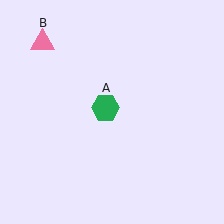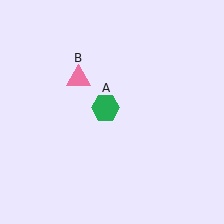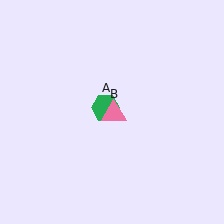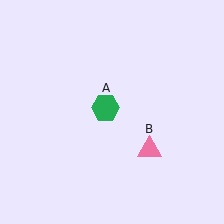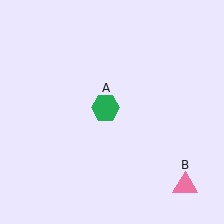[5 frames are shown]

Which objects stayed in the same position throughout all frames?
Green hexagon (object A) remained stationary.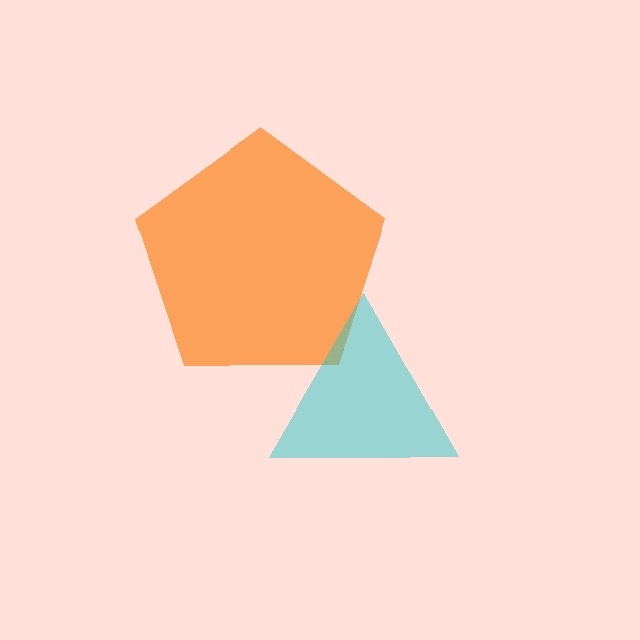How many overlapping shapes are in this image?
There are 2 overlapping shapes in the image.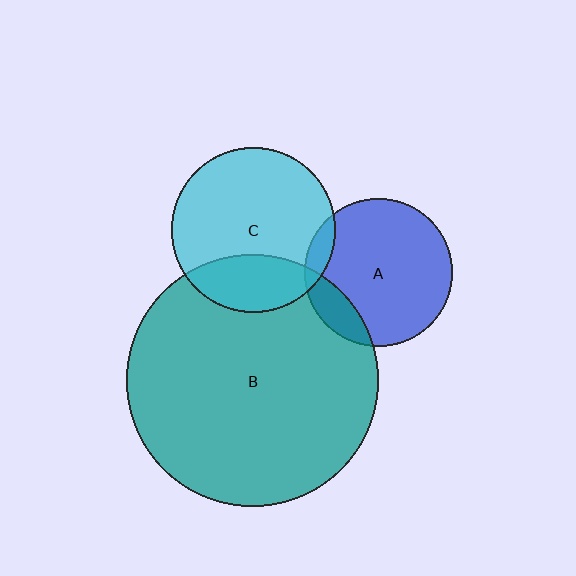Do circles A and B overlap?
Yes.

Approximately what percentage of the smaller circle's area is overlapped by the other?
Approximately 15%.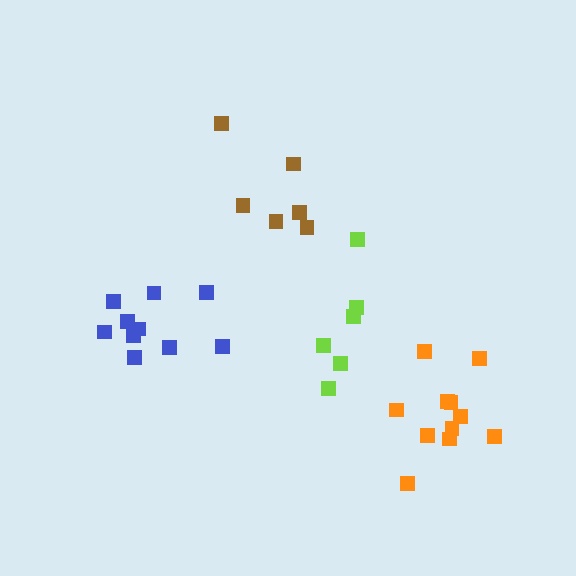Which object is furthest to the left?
The blue cluster is leftmost.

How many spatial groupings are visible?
There are 4 spatial groupings.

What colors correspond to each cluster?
The clusters are colored: blue, lime, brown, orange.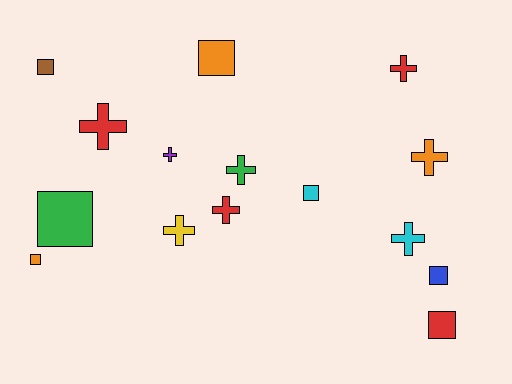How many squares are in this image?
There are 7 squares.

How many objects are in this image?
There are 15 objects.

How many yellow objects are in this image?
There is 1 yellow object.